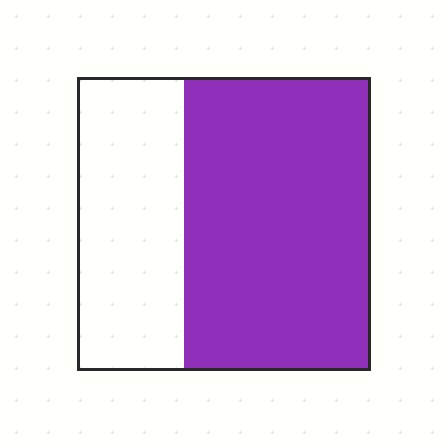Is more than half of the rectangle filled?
Yes.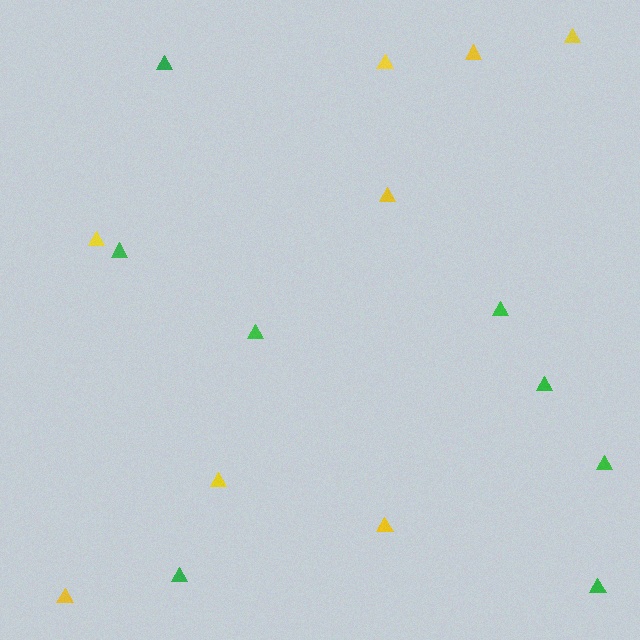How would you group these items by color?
There are 2 groups: one group of yellow triangles (8) and one group of green triangles (8).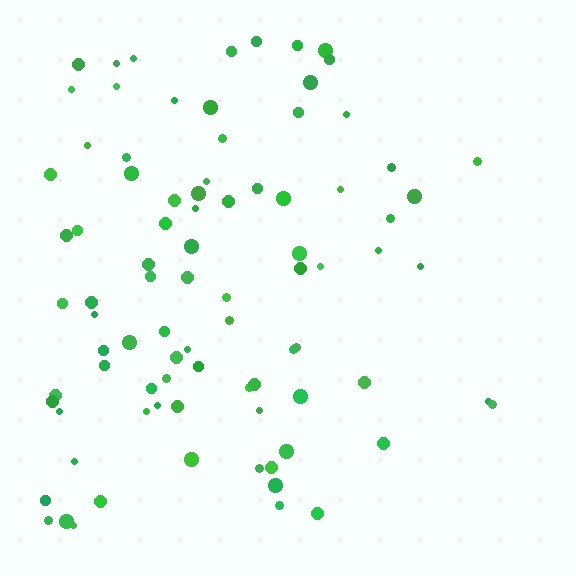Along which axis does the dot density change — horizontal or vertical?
Horizontal.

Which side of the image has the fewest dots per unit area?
The right.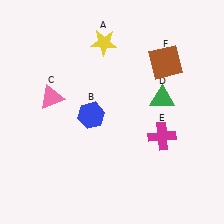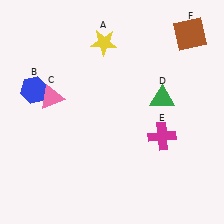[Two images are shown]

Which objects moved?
The objects that moved are: the blue hexagon (B), the brown square (F).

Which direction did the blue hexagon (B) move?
The blue hexagon (B) moved left.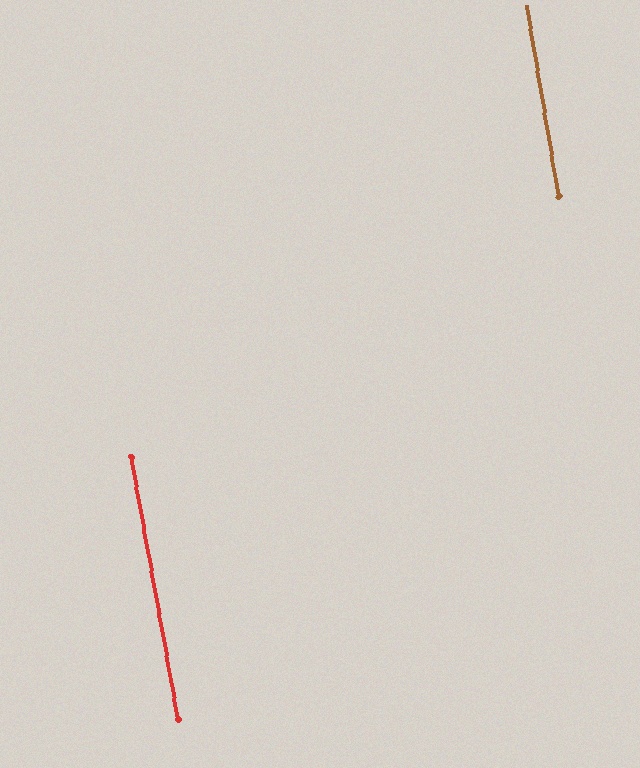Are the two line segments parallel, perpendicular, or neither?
Parallel — their directions differ by only 0.9°.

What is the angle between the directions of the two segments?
Approximately 1 degree.